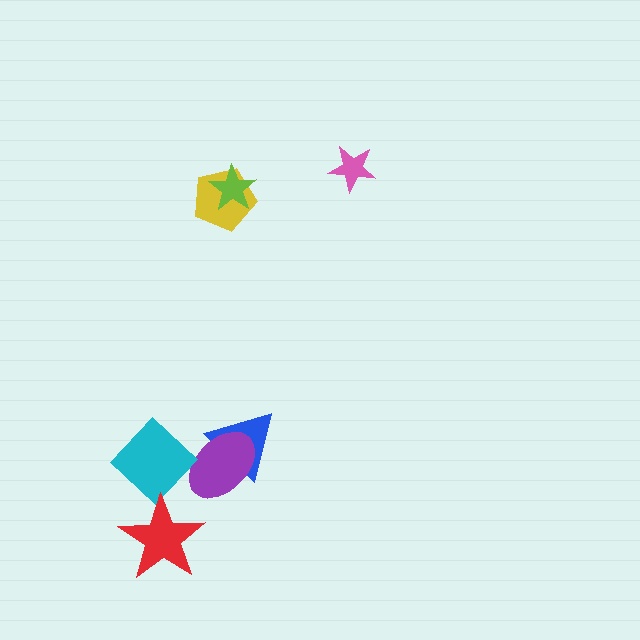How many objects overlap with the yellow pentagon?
1 object overlaps with the yellow pentagon.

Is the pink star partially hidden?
No, no other shape covers it.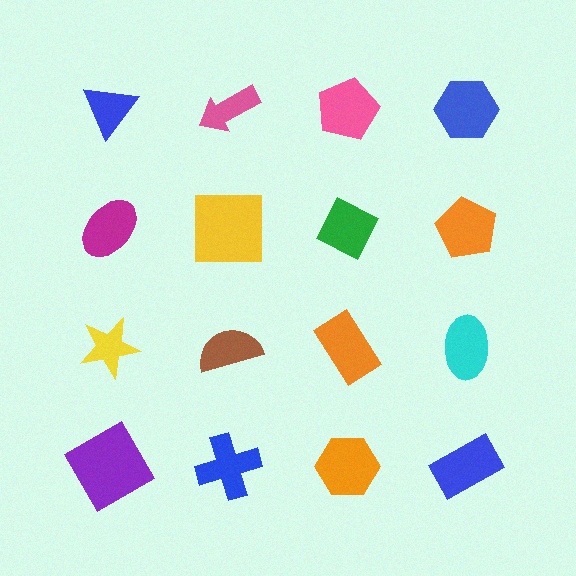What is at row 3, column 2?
A brown semicircle.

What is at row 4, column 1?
A purple diamond.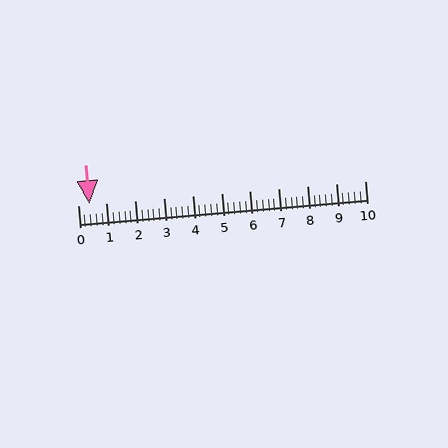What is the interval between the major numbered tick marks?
The major tick marks are spaced 1 units apart.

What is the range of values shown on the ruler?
The ruler shows values from 0 to 10.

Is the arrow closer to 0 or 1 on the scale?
The arrow is closer to 0.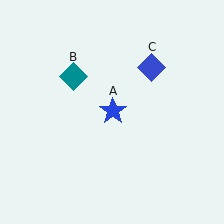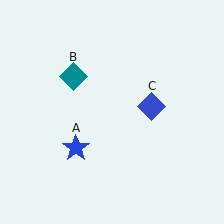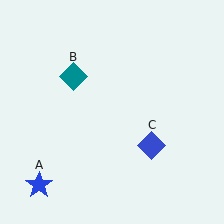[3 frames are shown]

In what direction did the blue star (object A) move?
The blue star (object A) moved down and to the left.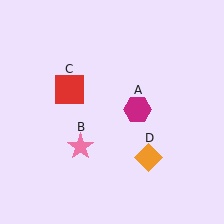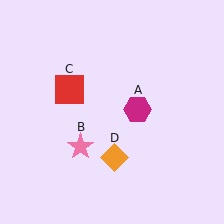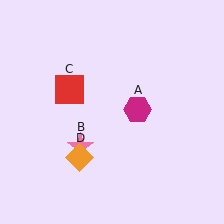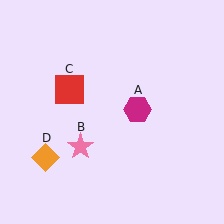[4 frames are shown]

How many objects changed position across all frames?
1 object changed position: orange diamond (object D).